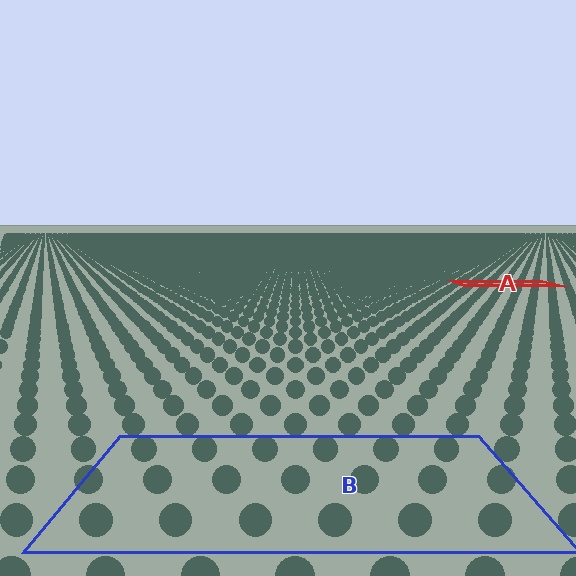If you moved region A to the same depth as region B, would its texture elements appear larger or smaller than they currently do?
They would appear larger. At a closer depth, the same texture elements are projected at a bigger on-screen size.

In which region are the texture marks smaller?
The texture marks are smaller in region A, because it is farther away.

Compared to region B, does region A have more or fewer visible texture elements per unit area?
Region A has more texture elements per unit area — they are packed more densely because it is farther away.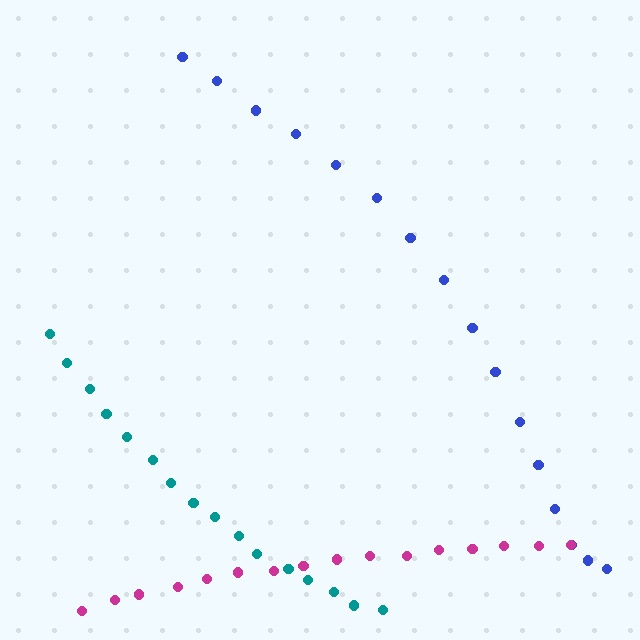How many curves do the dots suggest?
There are 3 distinct paths.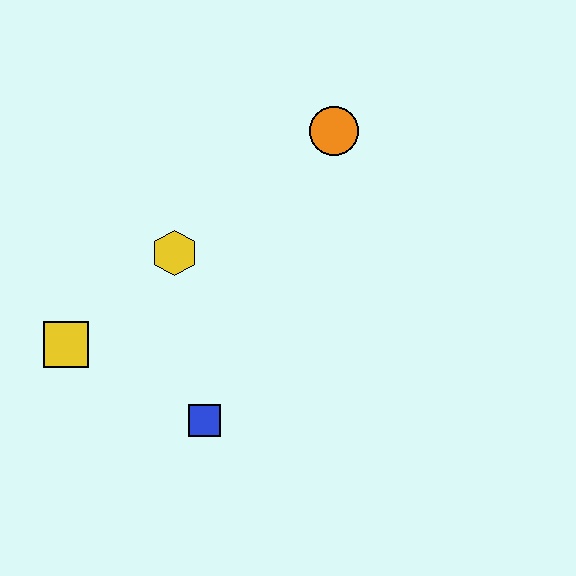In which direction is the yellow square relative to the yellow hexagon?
The yellow square is to the left of the yellow hexagon.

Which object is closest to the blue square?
The yellow square is closest to the blue square.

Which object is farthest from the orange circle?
The yellow square is farthest from the orange circle.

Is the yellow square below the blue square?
No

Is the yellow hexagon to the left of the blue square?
Yes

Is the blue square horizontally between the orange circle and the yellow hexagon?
Yes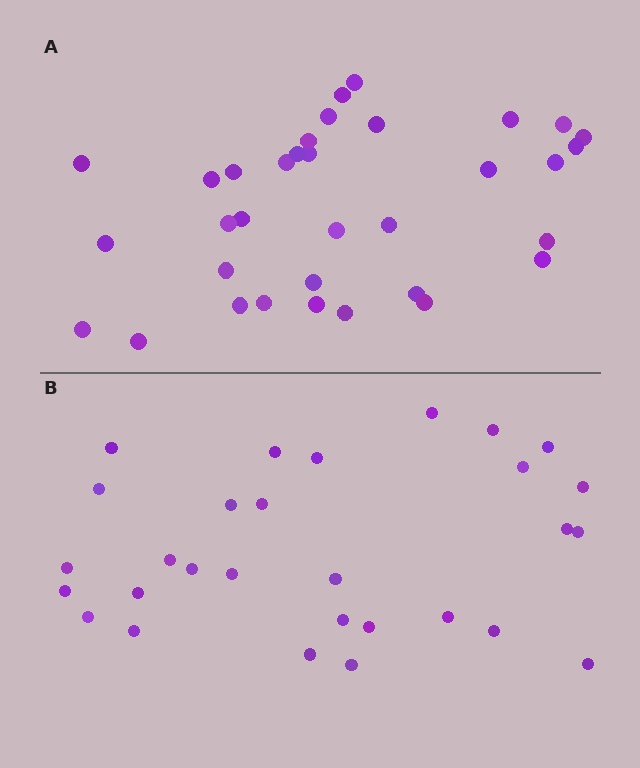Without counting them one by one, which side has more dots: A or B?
Region A (the top region) has more dots.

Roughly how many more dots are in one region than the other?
Region A has about 5 more dots than region B.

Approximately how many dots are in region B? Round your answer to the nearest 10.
About 30 dots. (The exact count is 29, which rounds to 30.)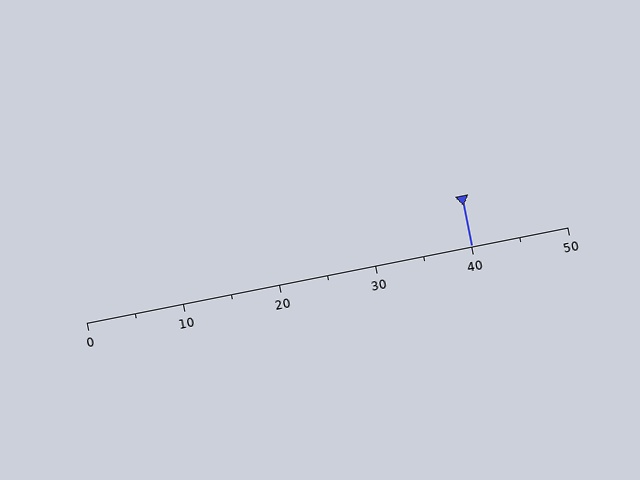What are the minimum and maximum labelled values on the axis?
The axis runs from 0 to 50.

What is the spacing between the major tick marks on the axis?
The major ticks are spaced 10 apart.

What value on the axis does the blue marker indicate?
The marker indicates approximately 40.